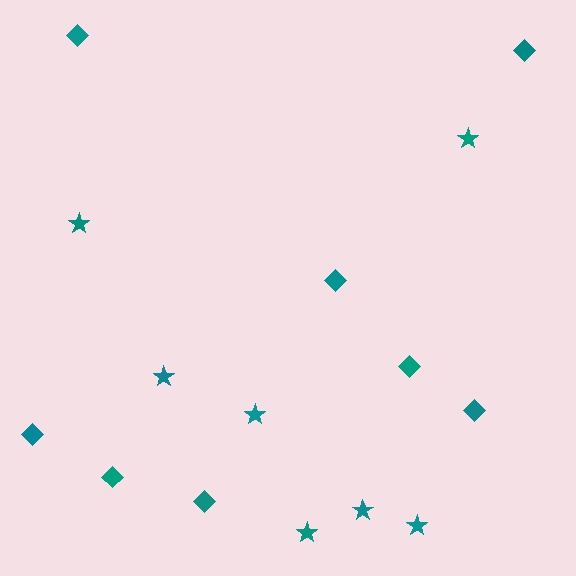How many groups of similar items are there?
There are 2 groups: one group of stars (7) and one group of diamonds (8).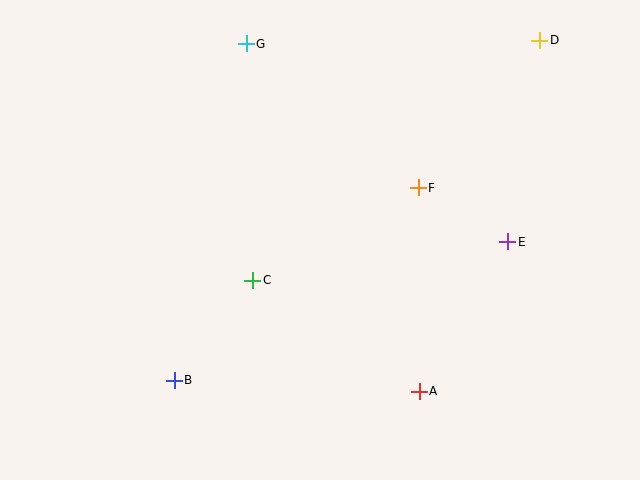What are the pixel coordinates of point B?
Point B is at (174, 380).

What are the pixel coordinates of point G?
Point G is at (246, 44).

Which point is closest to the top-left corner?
Point G is closest to the top-left corner.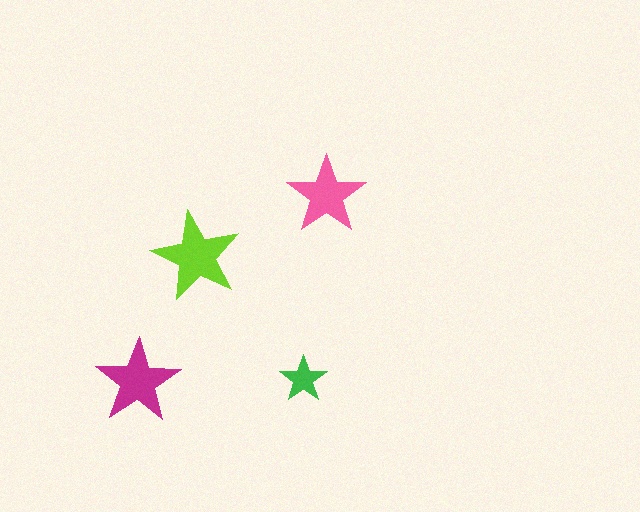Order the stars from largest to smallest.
the lime one, the magenta one, the pink one, the green one.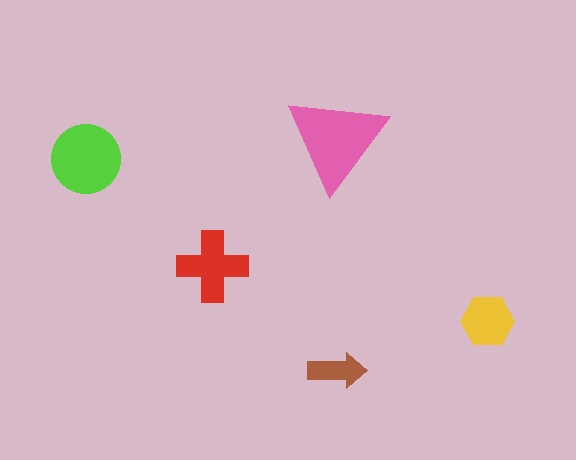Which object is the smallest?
The brown arrow.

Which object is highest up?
The pink triangle is topmost.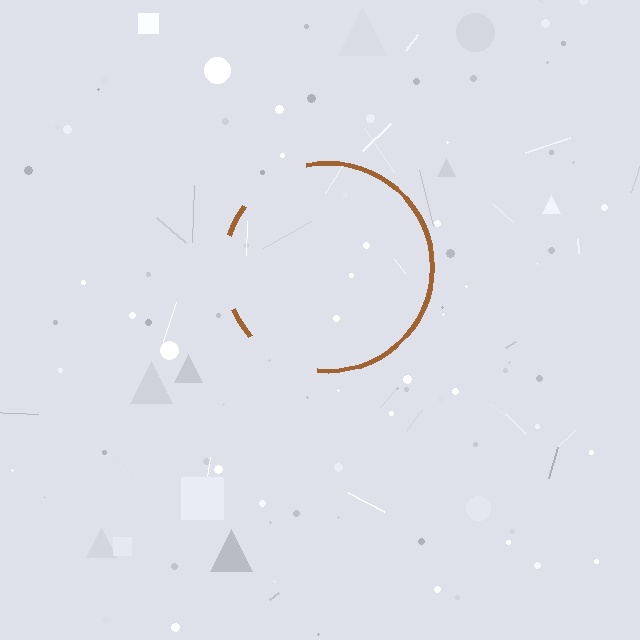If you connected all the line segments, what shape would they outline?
They would outline a circle.